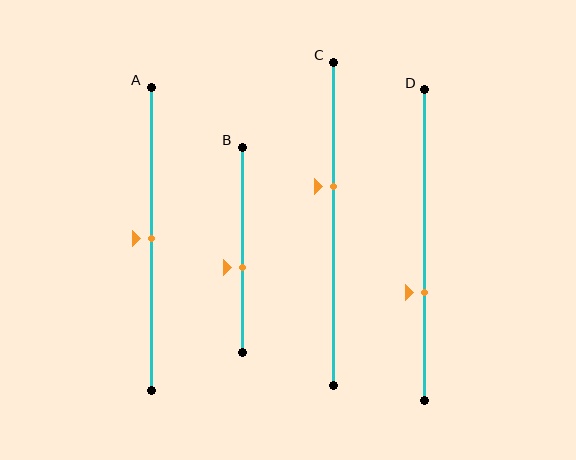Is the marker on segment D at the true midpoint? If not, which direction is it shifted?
No, the marker on segment D is shifted downward by about 15% of the segment length.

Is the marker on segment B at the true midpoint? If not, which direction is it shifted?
No, the marker on segment B is shifted downward by about 9% of the segment length.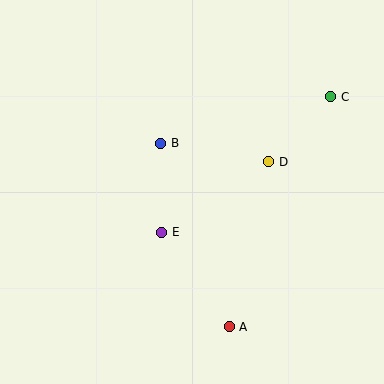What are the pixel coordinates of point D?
Point D is at (269, 162).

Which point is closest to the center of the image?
Point E at (162, 232) is closest to the center.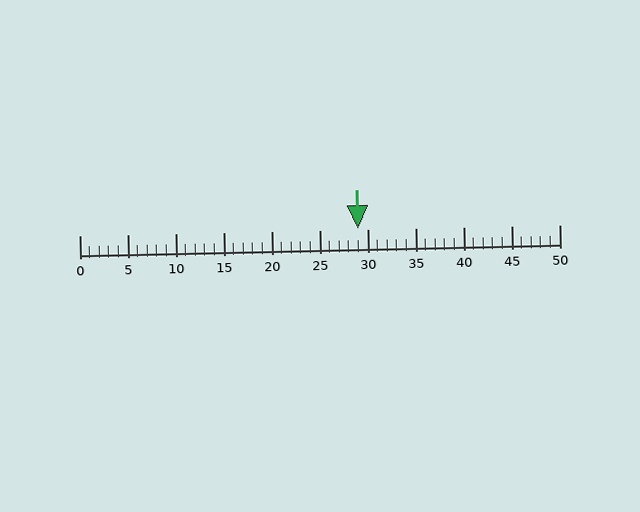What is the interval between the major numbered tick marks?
The major tick marks are spaced 5 units apart.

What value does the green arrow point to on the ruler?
The green arrow points to approximately 29.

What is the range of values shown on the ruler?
The ruler shows values from 0 to 50.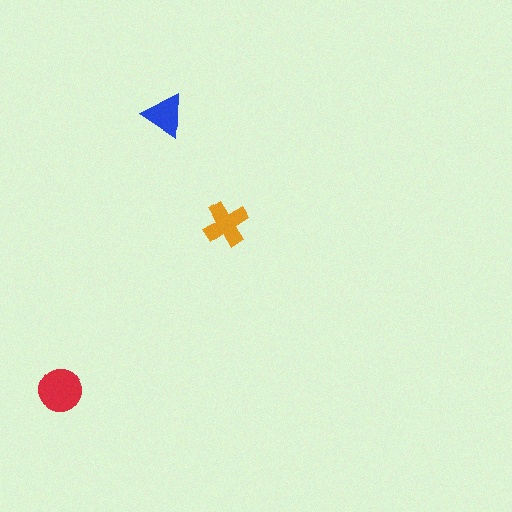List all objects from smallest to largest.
The blue triangle, the orange cross, the red circle.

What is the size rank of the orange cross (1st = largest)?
2nd.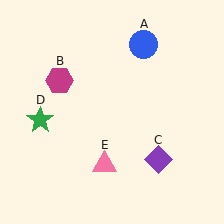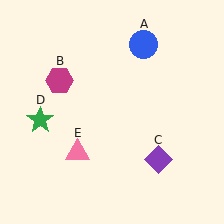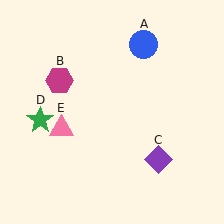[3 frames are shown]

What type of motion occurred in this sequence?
The pink triangle (object E) rotated clockwise around the center of the scene.